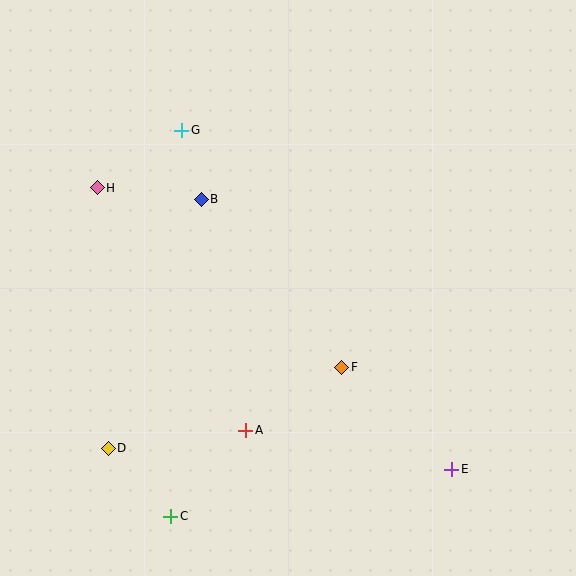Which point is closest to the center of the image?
Point F at (342, 367) is closest to the center.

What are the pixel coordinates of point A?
Point A is at (246, 430).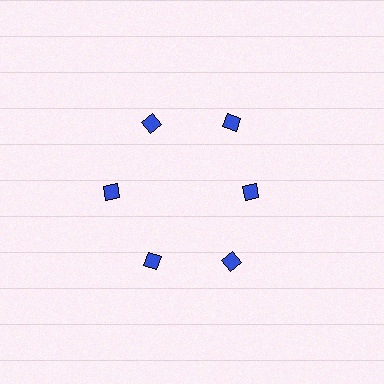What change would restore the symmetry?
The symmetry would be restored by moving it outward, back onto the ring so that all 6 diamonds sit at equal angles and equal distance from the center.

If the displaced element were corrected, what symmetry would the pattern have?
It would have 6-fold rotational symmetry — the pattern would map onto itself every 60 degrees.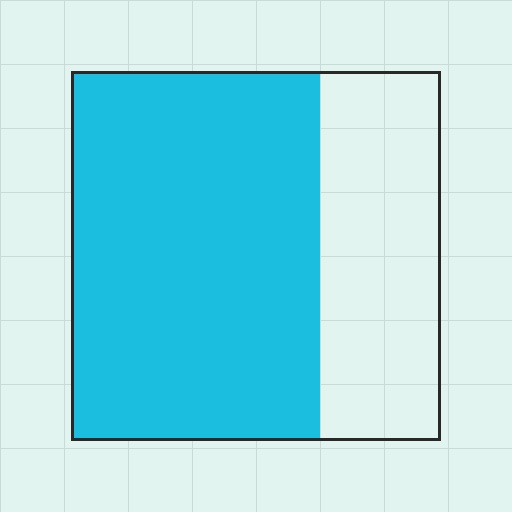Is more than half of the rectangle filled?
Yes.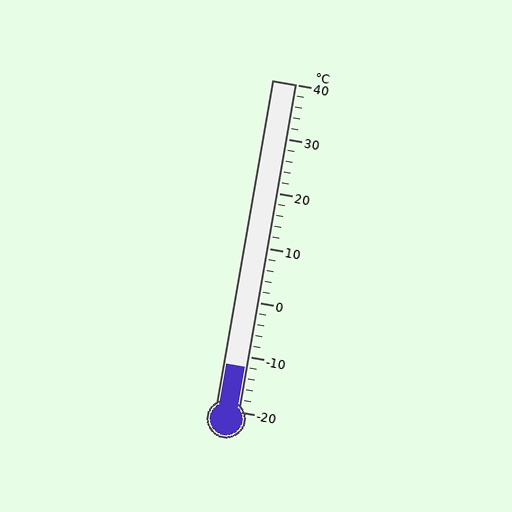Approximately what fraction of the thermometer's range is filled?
The thermometer is filled to approximately 15% of its range.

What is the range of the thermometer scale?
The thermometer scale ranges from -20°C to 40°C.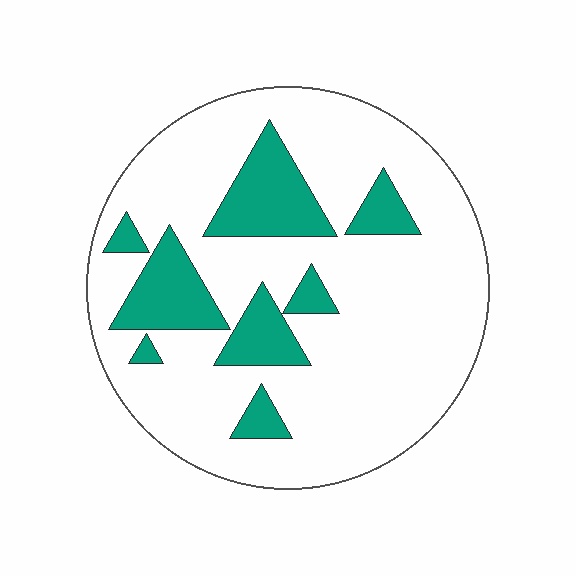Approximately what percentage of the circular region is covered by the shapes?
Approximately 20%.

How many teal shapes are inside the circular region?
8.